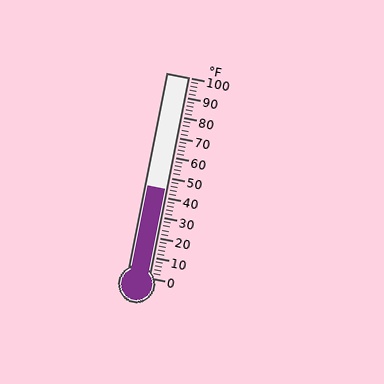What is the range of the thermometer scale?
The thermometer scale ranges from 0°F to 100°F.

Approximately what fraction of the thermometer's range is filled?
The thermometer is filled to approximately 45% of its range.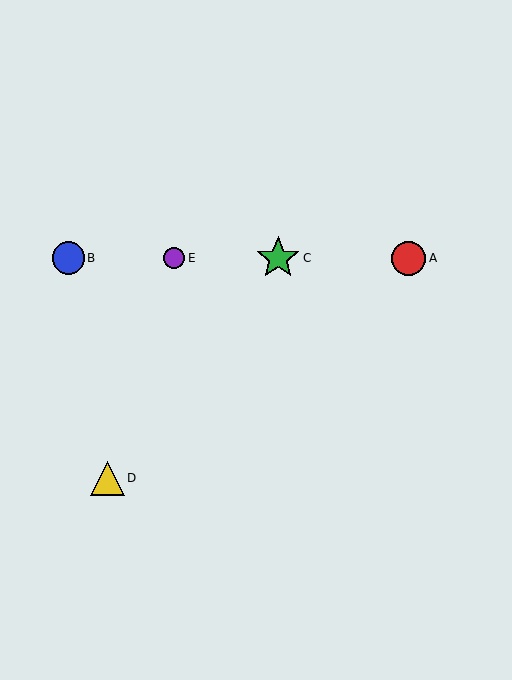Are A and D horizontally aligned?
No, A is at y≈258 and D is at y≈478.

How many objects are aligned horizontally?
4 objects (A, B, C, E) are aligned horizontally.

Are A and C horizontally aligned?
Yes, both are at y≈258.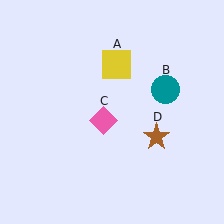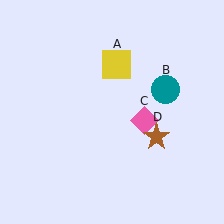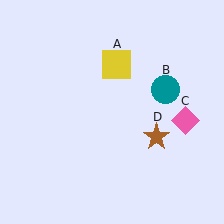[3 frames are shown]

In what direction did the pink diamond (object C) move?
The pink diamond (object C) moved right.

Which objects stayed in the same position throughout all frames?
Yellow square (object A) and teal circle (object B) and brown star (object D) remained stationary.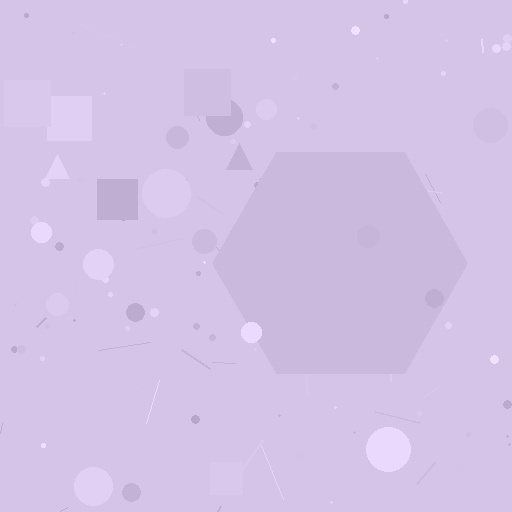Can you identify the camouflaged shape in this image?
The camouflaged shape is a hexagon.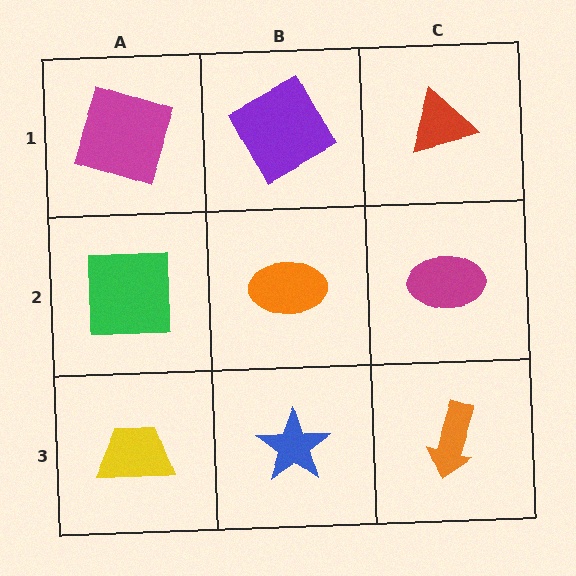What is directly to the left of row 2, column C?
An orange ellipse.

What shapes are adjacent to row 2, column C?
A red triangle (row 1, column C), an orange arrow (row 3, column C), an orange ellipse (row 2, column B).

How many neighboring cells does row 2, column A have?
3.